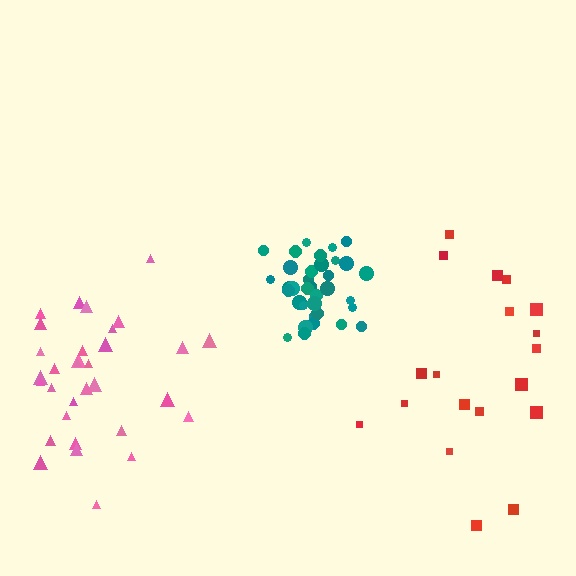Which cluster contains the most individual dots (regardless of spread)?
Teal (35).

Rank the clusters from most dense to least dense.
teal, pink, red.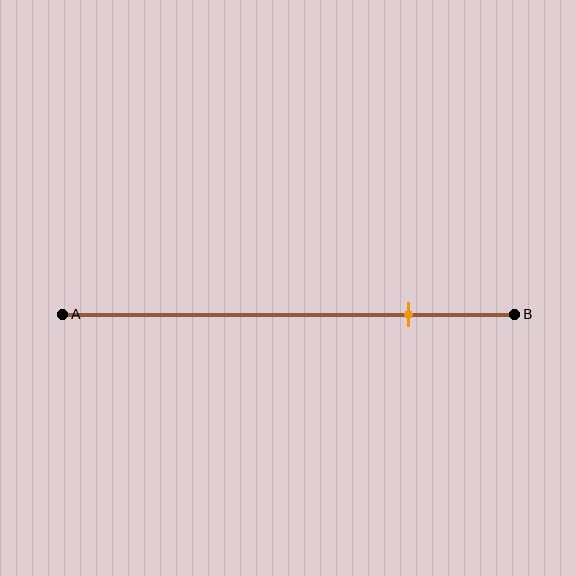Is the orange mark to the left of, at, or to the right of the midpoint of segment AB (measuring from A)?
The orange mark is to the right of the midpoint of segment AB.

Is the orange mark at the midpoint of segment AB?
No, the mark is at about 75% from A, not at the 50% midpoint.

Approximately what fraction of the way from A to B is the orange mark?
The orange mark is approximately 75% of the way from A to B.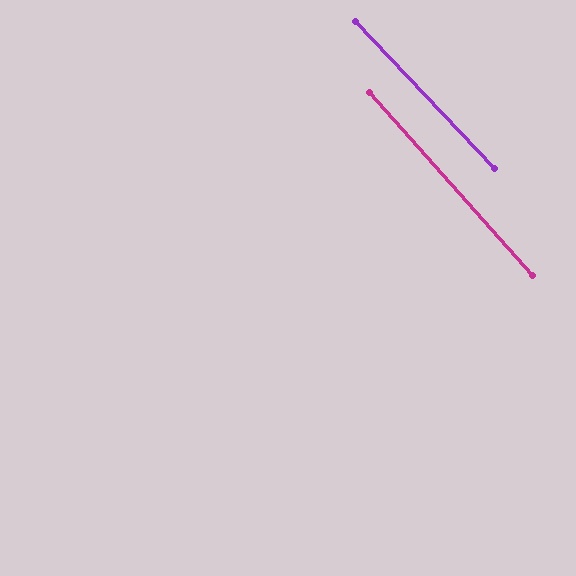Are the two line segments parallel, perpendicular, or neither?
Parallel — their directions differ by only 1.9°.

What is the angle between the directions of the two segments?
Approximately 2 degrees.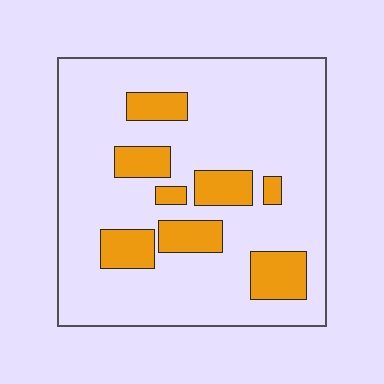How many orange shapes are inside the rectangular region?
8.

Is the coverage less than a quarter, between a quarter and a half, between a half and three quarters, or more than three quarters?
Less than a quarter.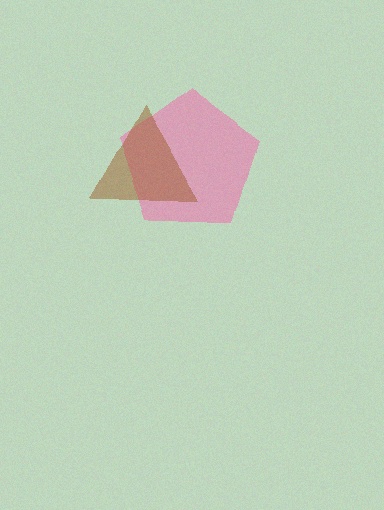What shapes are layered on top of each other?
The layered shapes are: a pink pentagon, a brown triangle.